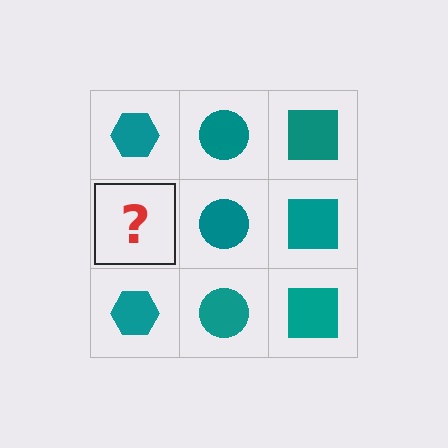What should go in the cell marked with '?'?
The missing cell should contain a teal hexagon.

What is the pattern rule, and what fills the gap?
The rule is that each column has a consistent shape. The gap should be filled with a teal hexagon.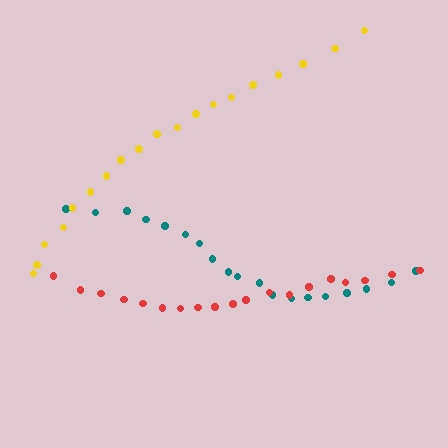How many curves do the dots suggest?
There are 3 distinct paths.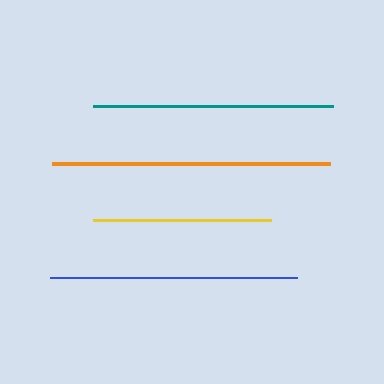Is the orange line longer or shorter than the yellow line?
The orange line is longer than the yellow line.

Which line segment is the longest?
The orange line is the longest at approximately 278 pixels.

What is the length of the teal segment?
The teal segment is approximately 239 pixels long.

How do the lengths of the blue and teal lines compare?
The blue and teal lines are approximately the same length.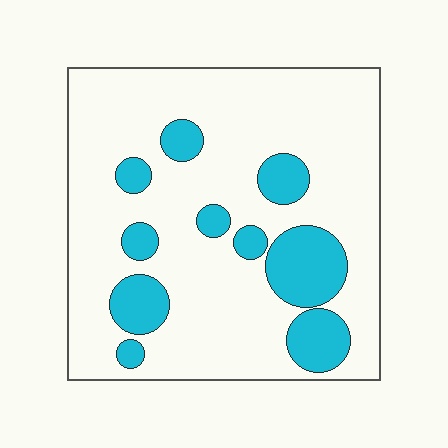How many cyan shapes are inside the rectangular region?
10.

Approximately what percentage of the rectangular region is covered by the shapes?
Approximately 20%.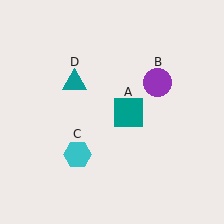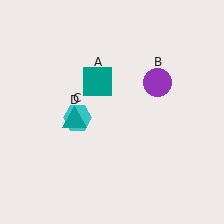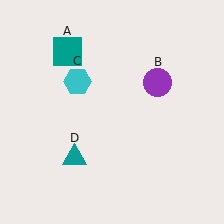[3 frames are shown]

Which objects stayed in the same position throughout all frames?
Purple circle (object B) remained stationary.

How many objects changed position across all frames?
3 objects changed position: teal square (object A), cyan hexagon (object C), teal triangle (object D).